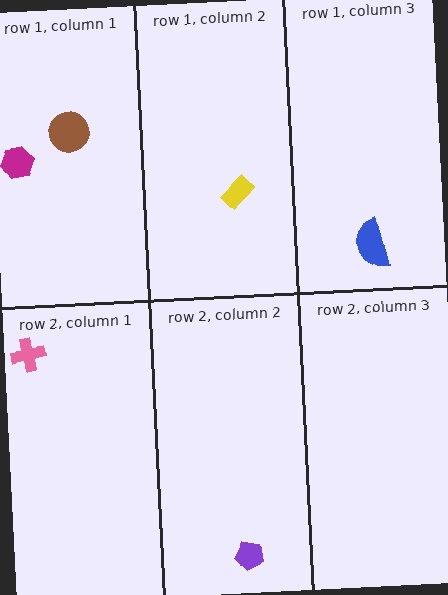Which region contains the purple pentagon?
The row 2, column 2 region.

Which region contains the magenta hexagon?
The row 1, column 1 region.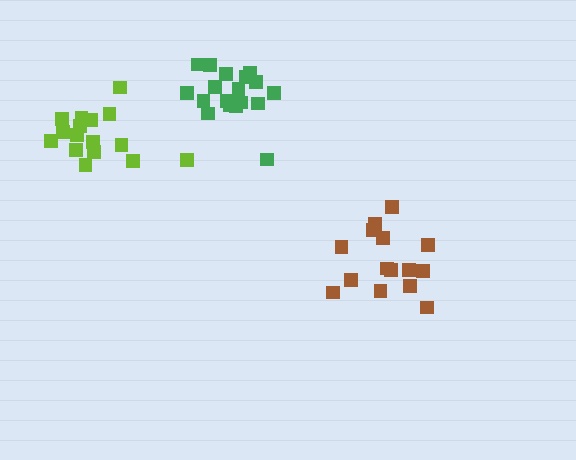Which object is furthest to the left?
The lime cluster is leftmost.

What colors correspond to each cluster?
The clusters are colored: green, lime, brown.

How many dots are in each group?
Group 1: 18 dots, Group 2: 16 dots, Group 3: 15 dots (49 total).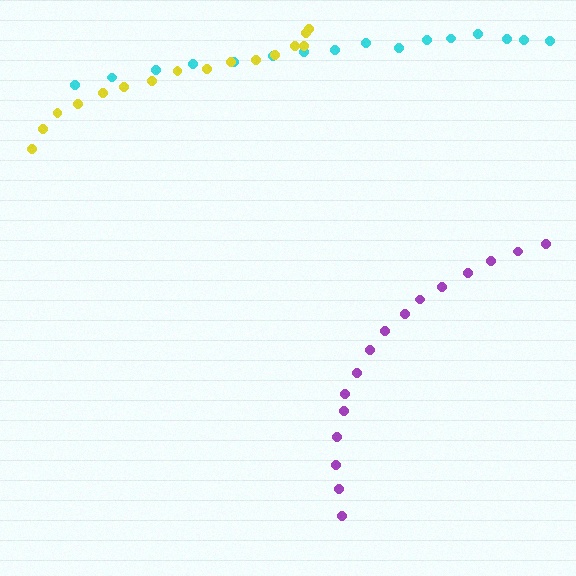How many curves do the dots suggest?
There are 3 distinct paths.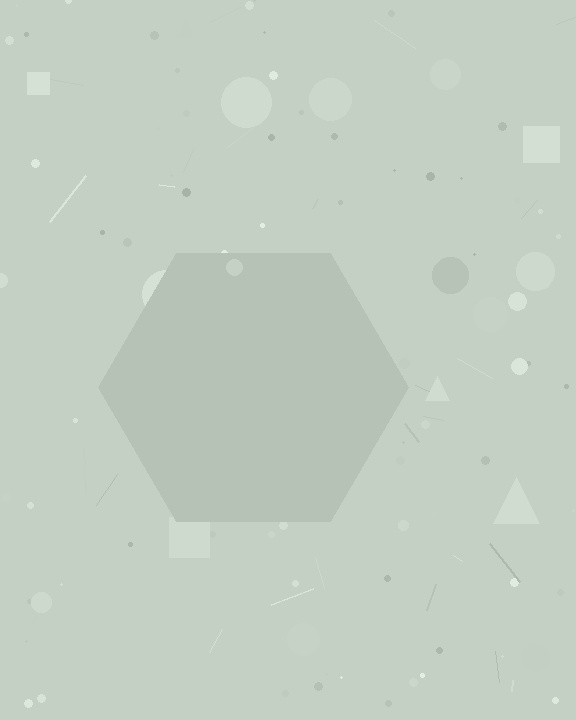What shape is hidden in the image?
A hexagon is hidden in the image.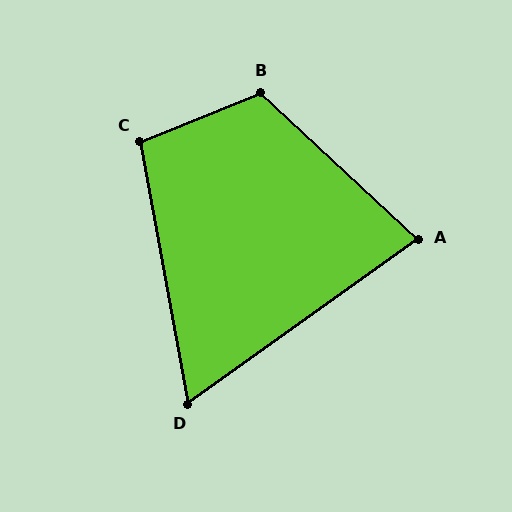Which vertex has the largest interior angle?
B, at approximately 115 degrees.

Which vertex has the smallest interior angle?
D, at approximately 65 degrees.